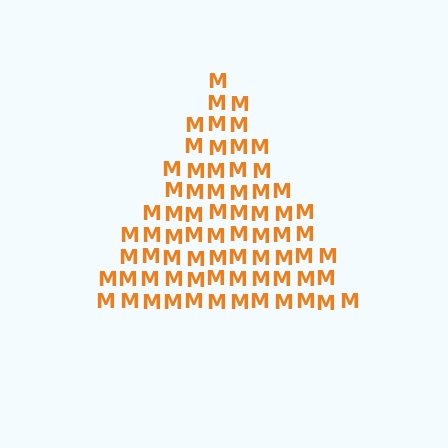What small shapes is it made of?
It is made of small letter M's.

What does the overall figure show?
The overall figure shows a triangle.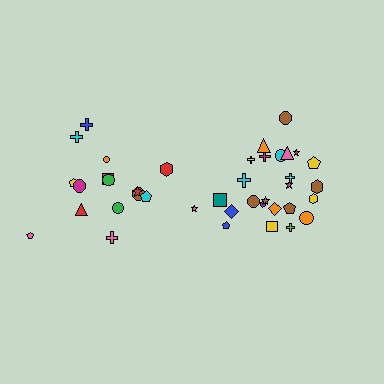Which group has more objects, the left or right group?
The right group.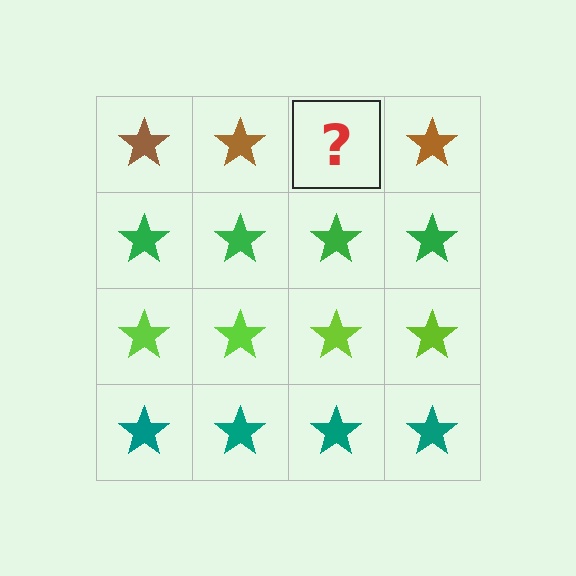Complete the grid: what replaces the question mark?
The question mark should be replaced with a brown star.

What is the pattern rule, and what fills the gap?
The rule is that each row has a consistent color. The gap should be filled with a brown star.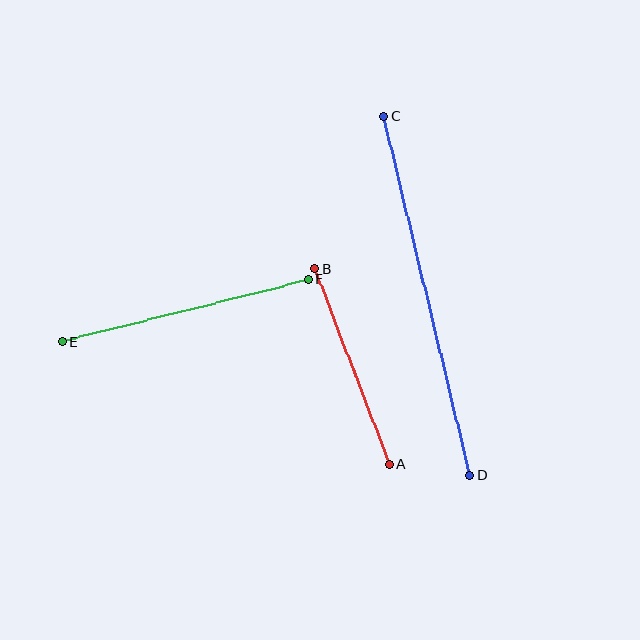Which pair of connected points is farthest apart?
Points C and D are farthest apart.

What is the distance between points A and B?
The distance is approximately 209 pixels.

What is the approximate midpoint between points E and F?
The midpoint is at approximately (186, 311) pixels.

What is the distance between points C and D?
The distance is approximately 369 pixels.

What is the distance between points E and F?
The distance is approximately 254 pixels.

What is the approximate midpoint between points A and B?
The midpoint is at approximately (352, 367) pixels.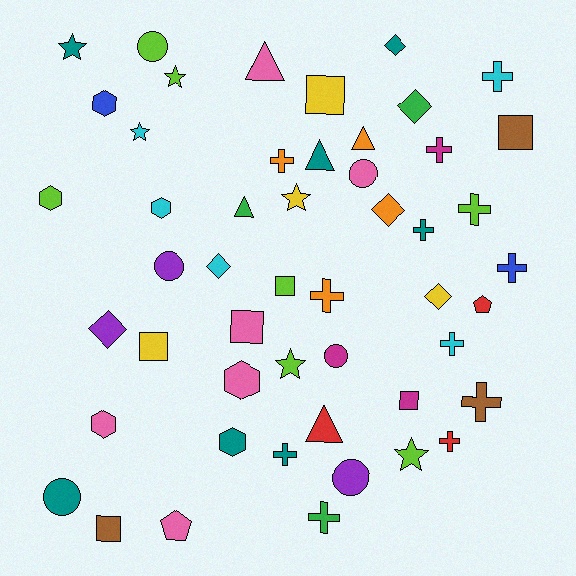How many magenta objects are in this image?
There are 3 magenta objects.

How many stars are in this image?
There are 6 stars.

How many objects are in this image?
There are 50 objects.